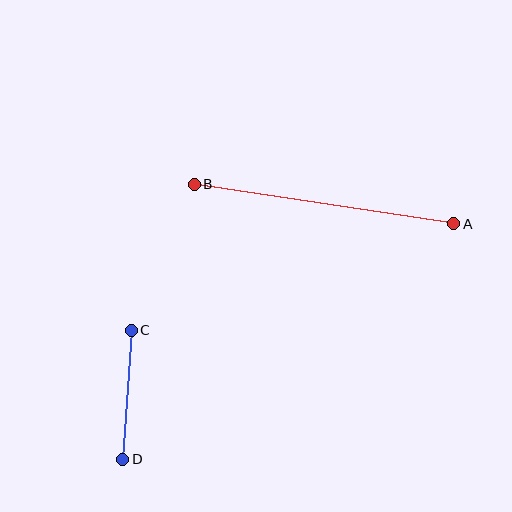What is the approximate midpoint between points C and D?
The midpoint is at approximately (127, 395) pixels.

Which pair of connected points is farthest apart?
Points A and B are farthest apart.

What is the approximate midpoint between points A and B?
The midpoint is at approximately (324, 204) pixels.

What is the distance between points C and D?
The distance is approximately 129 pixels.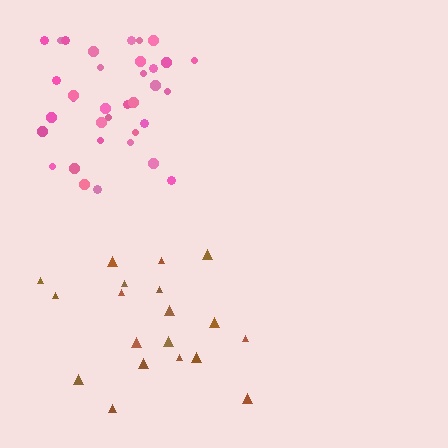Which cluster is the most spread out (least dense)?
Brown.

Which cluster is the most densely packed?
Pink.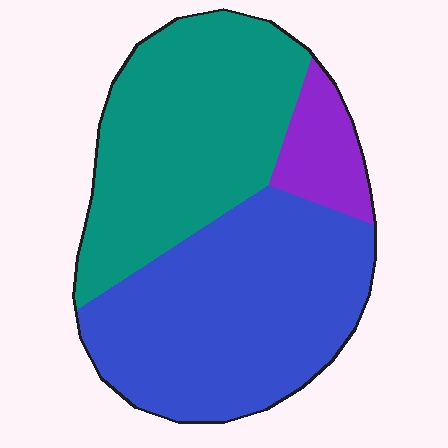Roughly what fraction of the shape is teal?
Teal covers around 40% of the shape.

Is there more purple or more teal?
Teal.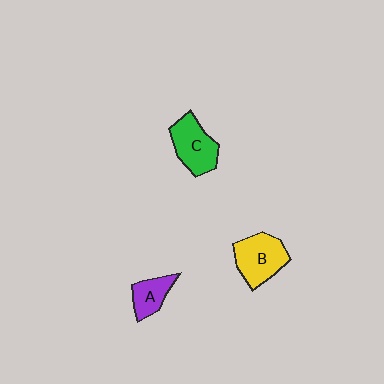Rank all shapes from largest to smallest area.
From largest to smallest: B (yellow), C (green), A (purple).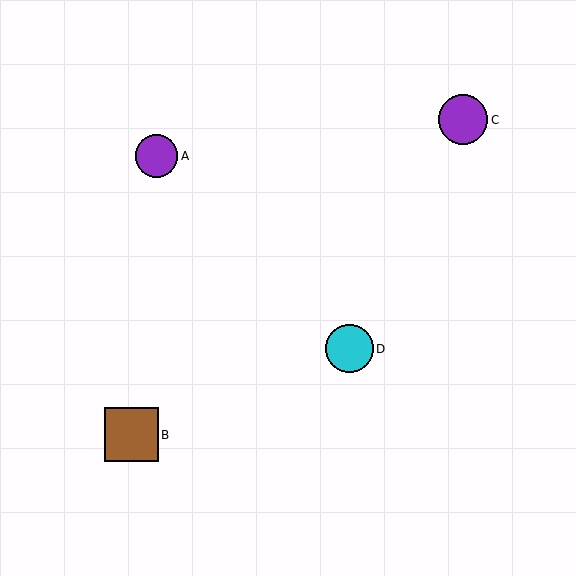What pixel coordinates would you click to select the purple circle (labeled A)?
Click at (156, 156) to select the purple circle A.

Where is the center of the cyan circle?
The center of the cyan circle is at (349, 349).